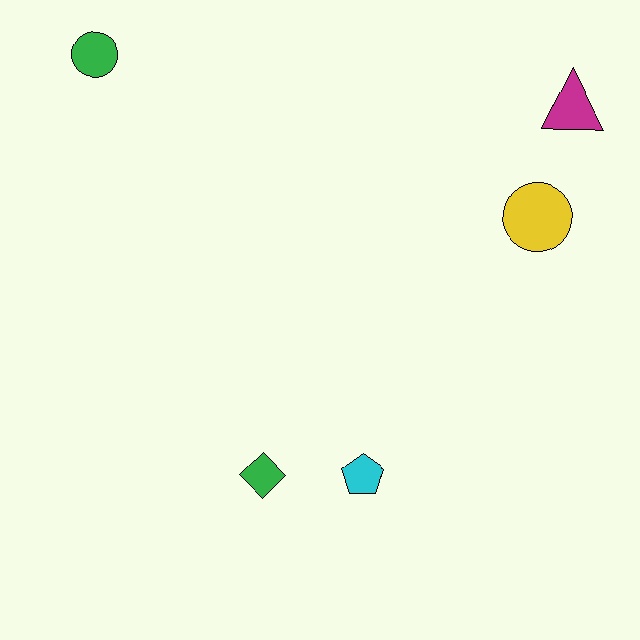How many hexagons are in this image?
There are no hexagons.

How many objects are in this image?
There are 5 objects.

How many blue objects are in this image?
There are no blue objects.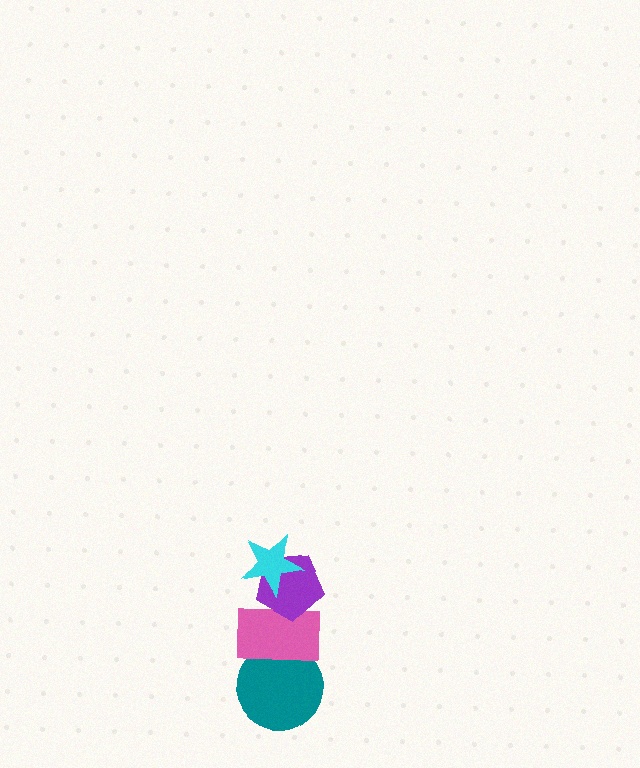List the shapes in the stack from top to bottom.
From top to bottom: the cyan star, the purple pentagon, the pink rectangle, the teal circle.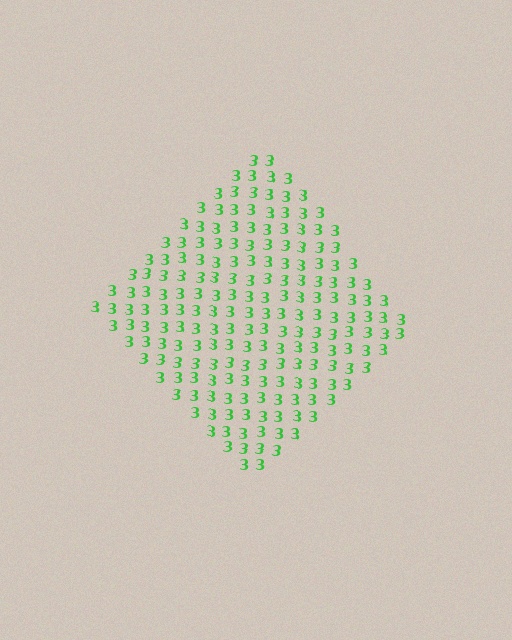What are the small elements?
The small elements are digit 3's.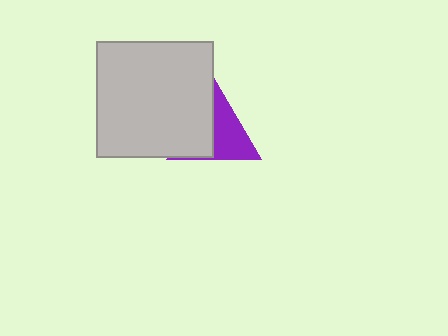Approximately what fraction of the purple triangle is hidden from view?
Roughly 47% of the purple triangle is hidden behind the light gray square.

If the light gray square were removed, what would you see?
You would see the complete purple triangle.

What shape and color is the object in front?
The object in front is a light gray square.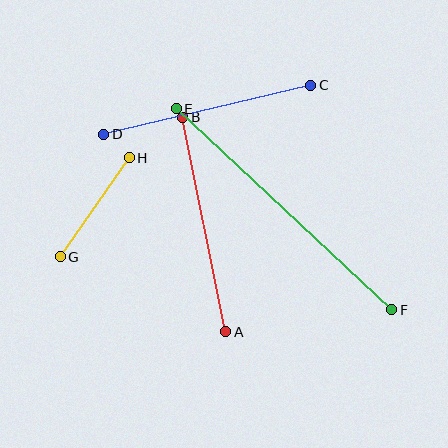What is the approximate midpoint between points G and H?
The midpoint is at approximately (95, 207) pixels.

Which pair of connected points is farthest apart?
Points E and F are farthest apart.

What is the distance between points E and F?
The distance is approximately 295 pixels.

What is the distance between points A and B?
The distance is approximately 219 pixels.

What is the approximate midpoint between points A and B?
The midpoint is at approximately (204, 224) pixels.